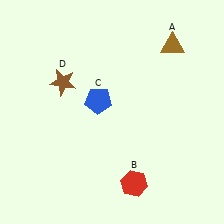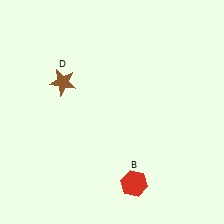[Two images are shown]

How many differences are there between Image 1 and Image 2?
There are 2 differences between the two images.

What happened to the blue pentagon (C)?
The blue pentagon (C) was removed in Image 2. It was in the top-left area of Image 1.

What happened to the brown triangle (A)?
The brown triangle (A) was removed in Image 2. It was in the top-right area of Image 1.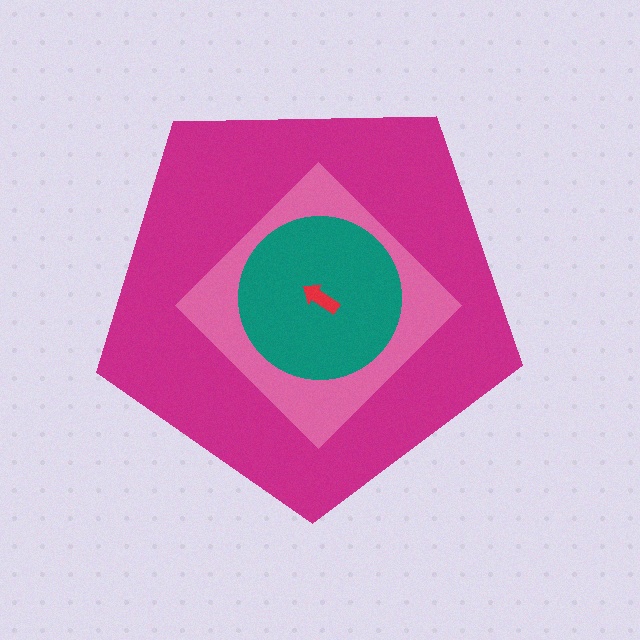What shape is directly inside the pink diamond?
The teal circle.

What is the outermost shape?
The magenta pentagon.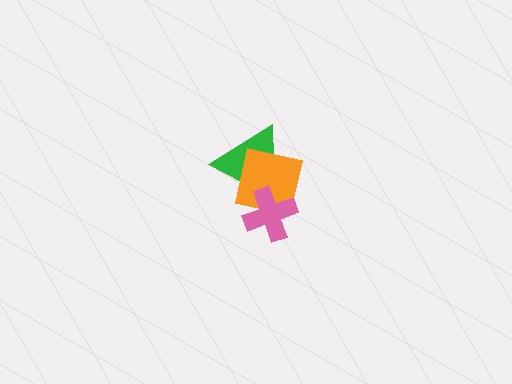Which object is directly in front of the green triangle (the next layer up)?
The orange square is directly in front of the green triangle.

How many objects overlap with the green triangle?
2 objects overlap with the green triangle.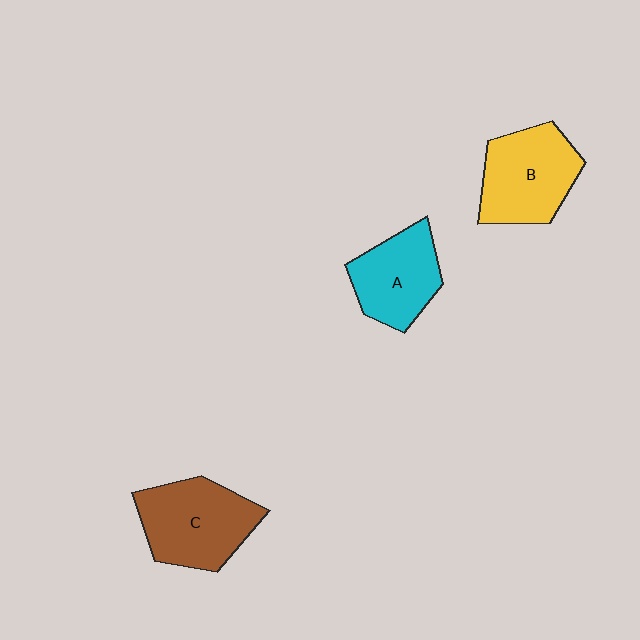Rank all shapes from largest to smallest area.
From largest to smallest: C (brown), B (yellow), A (cyan).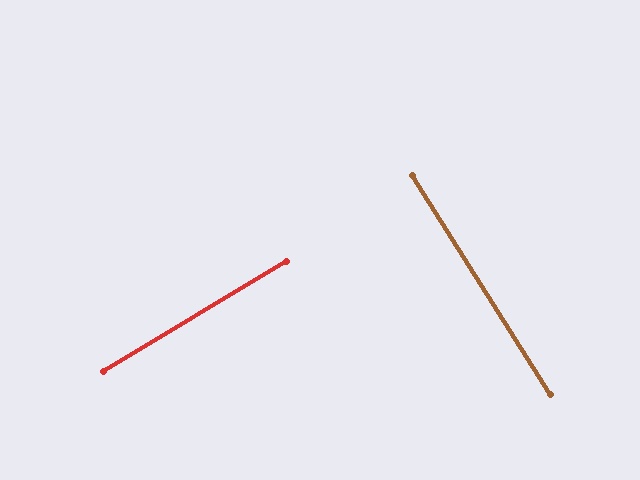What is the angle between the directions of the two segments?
Approximately 89 degrees.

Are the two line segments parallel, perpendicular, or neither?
Perpendicular — they meet at approximately 89°.